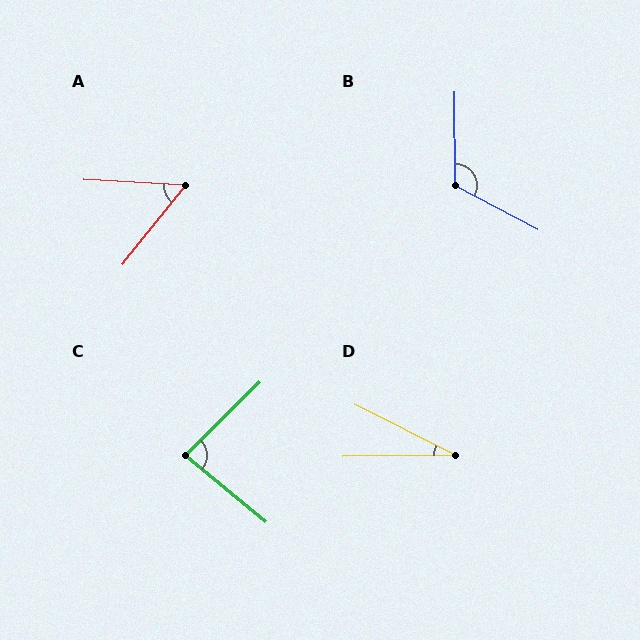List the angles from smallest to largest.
D (28°), A (55°), C (84°), B (118°).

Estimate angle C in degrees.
Approximately 84 degrees.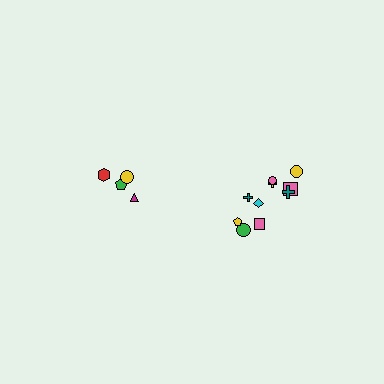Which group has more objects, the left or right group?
The right group.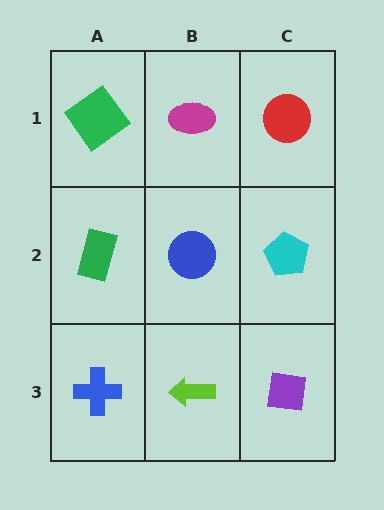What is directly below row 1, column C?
A cyan pentagon.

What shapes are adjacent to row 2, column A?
A green diamond (row 1, column A), a blue cross (row 3, column A), a blue circle (row 2, column B).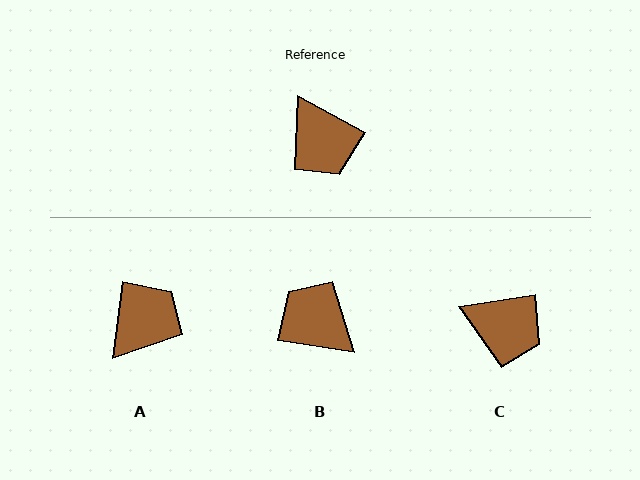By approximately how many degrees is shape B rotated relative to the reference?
Approximately 161 degrees clockwise.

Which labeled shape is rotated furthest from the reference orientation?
B, about 161 degrees away.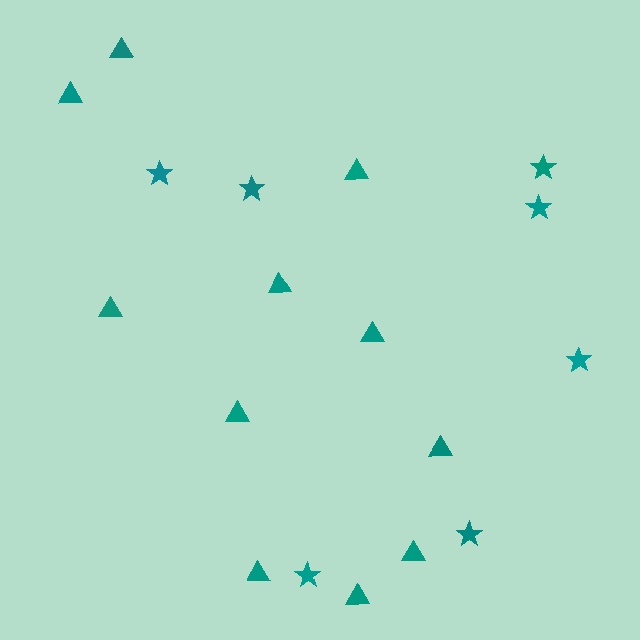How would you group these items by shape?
There are 2 groups: one group of triangles (11) and one group of stars (7).